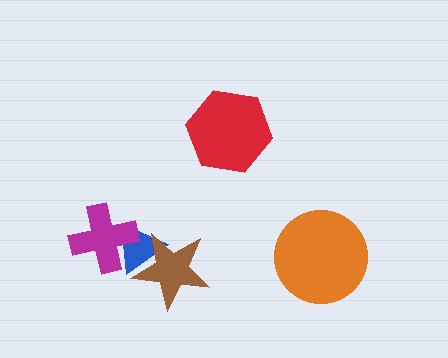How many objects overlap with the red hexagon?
0 objects overlap with the red hexagon.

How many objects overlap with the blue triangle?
2 objects overlap with the blue triangle.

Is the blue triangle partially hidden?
Yes, it is partially covered by another shape.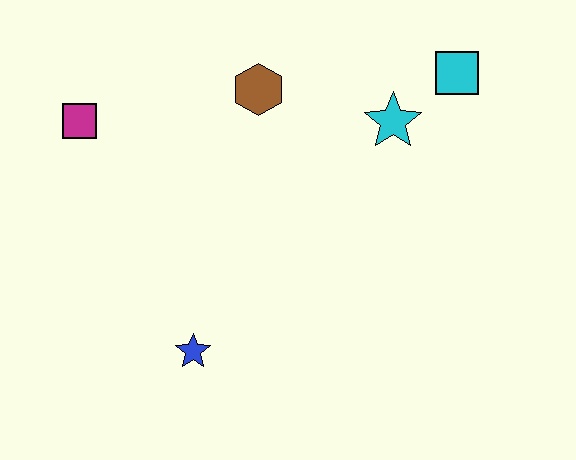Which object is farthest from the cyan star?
The magenta square is farthest from the cyan star.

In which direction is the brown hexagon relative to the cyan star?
The brown hexagon is to the left of the cyan star.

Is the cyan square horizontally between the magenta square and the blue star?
No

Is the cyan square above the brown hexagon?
Yes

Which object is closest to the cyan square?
The cyan star is closest to the cyan square.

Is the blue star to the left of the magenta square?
No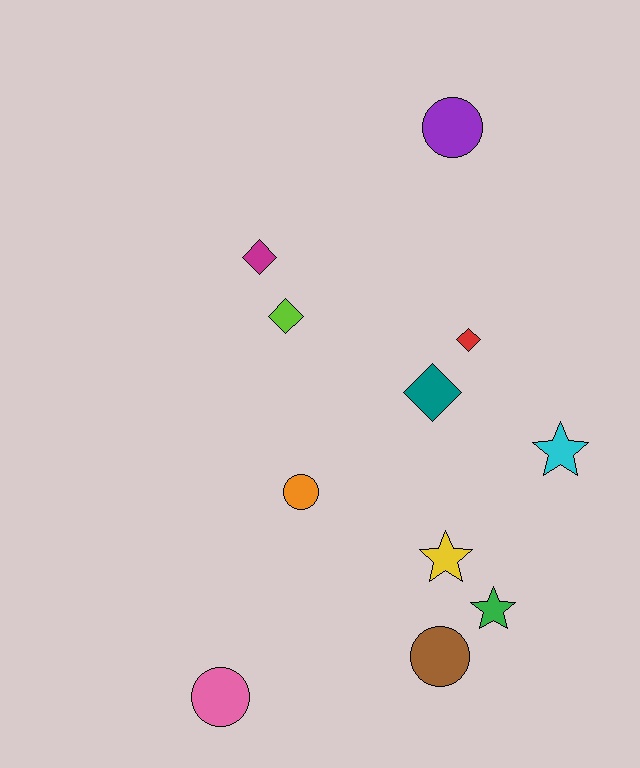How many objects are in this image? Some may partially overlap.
There are 11 objects.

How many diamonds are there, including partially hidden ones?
There are 4 diamonds.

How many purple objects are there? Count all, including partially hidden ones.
There is 1 purple object.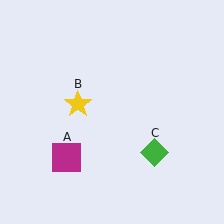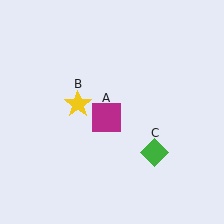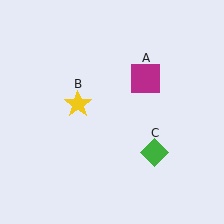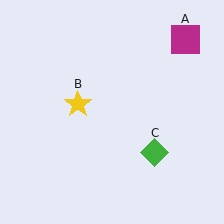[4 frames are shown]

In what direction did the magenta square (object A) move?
The magenta square (object A) moved up and to the right.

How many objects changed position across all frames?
1 object changed position: magenta square (object A).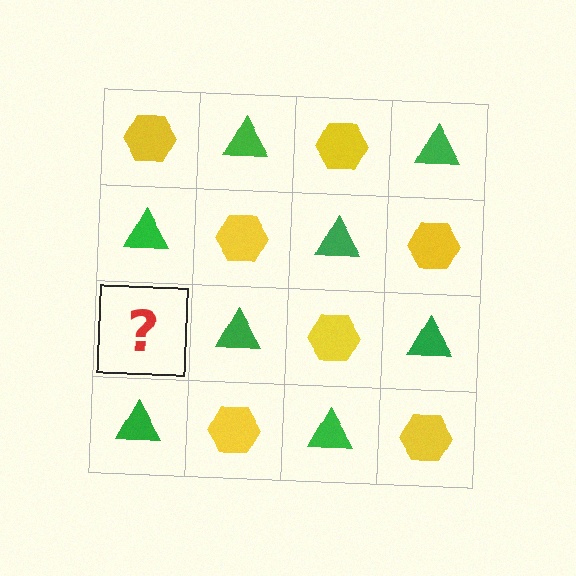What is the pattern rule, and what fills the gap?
The rule is that it alternates yellow hexagon and green triangle in a checkerboard pattern. The gap should be filled with a yellow hexagon.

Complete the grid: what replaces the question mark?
The question mark should be replaced with a yellow hexagon.